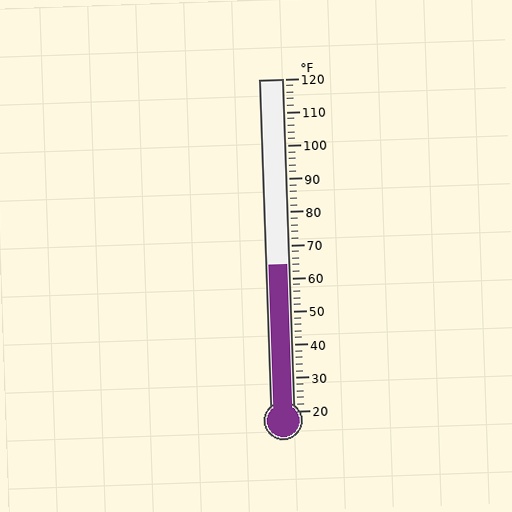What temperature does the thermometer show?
The thermometer shows approximately 64°F.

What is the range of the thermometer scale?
The thermometer scale ranges from 20°F to 120°F.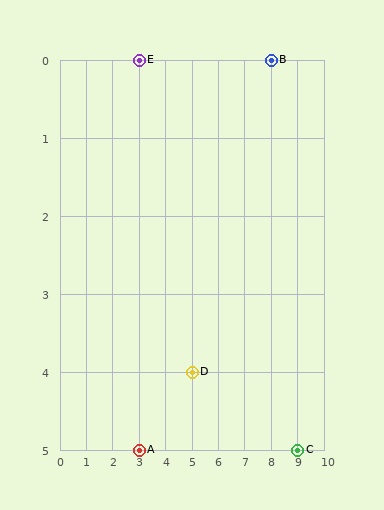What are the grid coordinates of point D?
Point D is at grid coordinates (5, 4).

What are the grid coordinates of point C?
Point C is at grid coordinates (9, 5).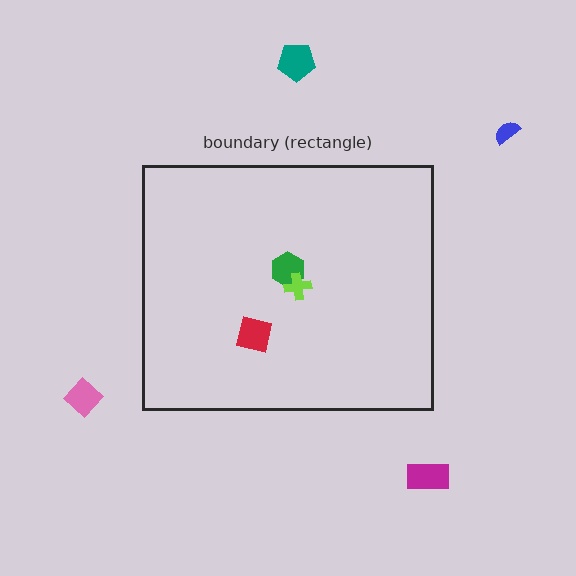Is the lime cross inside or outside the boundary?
Inside.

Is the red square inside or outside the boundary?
Inside.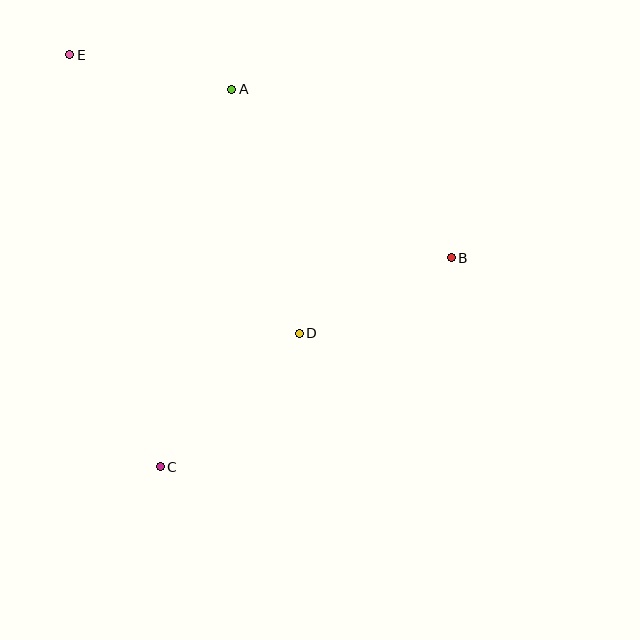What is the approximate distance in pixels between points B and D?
The distance between B and D is approximately 170 pixels.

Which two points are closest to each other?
Points A and E are closest to each other.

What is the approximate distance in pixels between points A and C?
The distance between A and C is approximately 384 pixels.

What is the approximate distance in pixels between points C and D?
The distance between C and D is approximately 192 pixels.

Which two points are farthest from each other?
Points B and E are farthest from each other.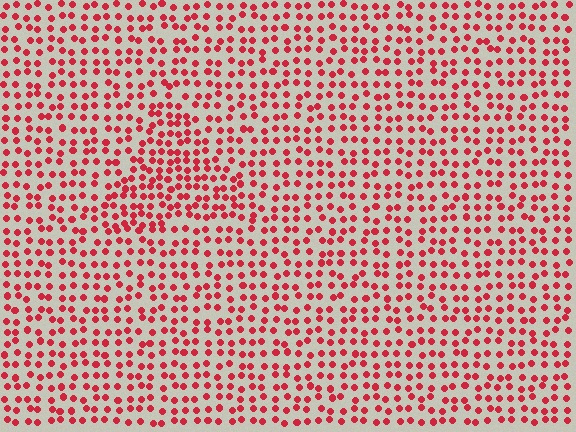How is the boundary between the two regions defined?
The boundary is defined by a change in element density (approximately 1.5x ratio). All elements are the same color, size, and shape.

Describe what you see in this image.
The image contains small red elements arranged at two different densities. A triangle-shaped region is visible where the elements are more densely packed than the surrounding area.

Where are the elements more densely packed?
The elements are more densely packed inside the triangle boundary.